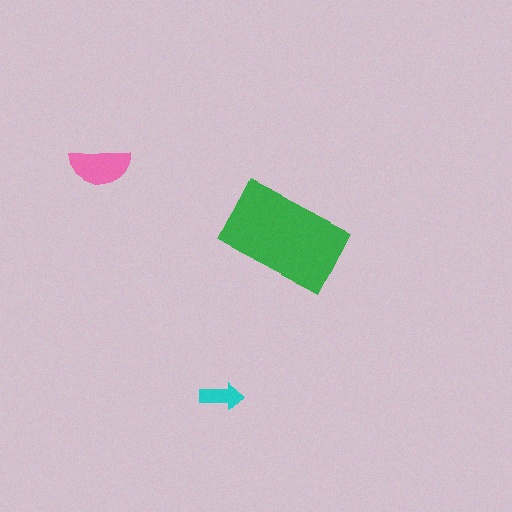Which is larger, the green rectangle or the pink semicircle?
The green rectangle.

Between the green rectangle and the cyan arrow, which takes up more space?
The green rectangle.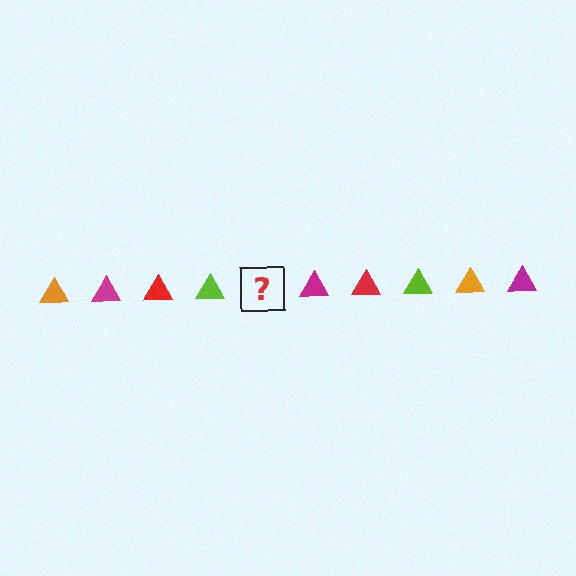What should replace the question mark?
The question mark should be replaced with an orange triangle.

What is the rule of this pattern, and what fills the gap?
The rule is that the pattern cycles through orange, magenta, red, lime triangles. The gap should be filled with an orange triangle.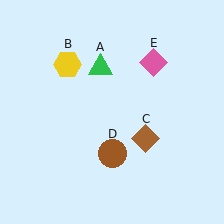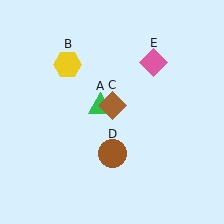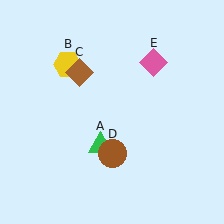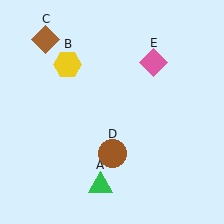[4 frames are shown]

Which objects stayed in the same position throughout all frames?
Yellow hexagon (object B) and brown circle (object D) and pink diamond (object E) remained stationary.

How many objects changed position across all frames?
2 objects changed position: green triangle (object A), brown diamond (object C).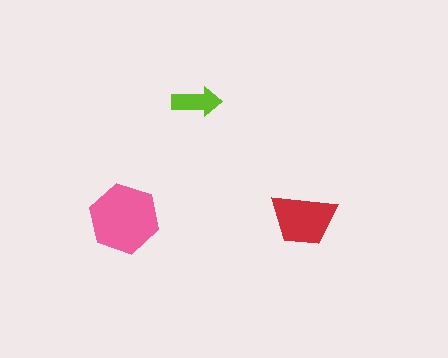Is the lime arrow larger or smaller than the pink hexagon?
Smaller.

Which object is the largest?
The pink hexagon.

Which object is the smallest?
The lime arrow.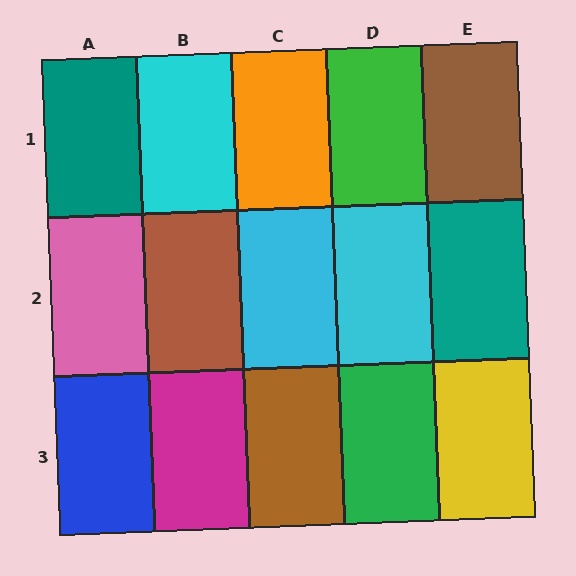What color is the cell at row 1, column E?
Brown.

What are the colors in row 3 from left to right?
Blue, magenta, brown, green, yellow.